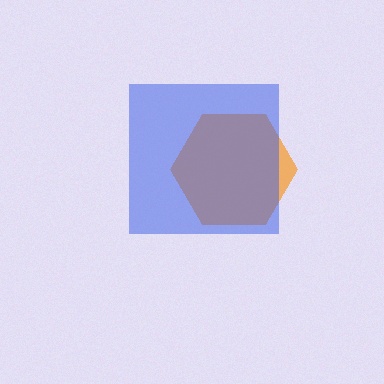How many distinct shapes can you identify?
There are 2 distinct shapes: an orange hexagon, a blue square.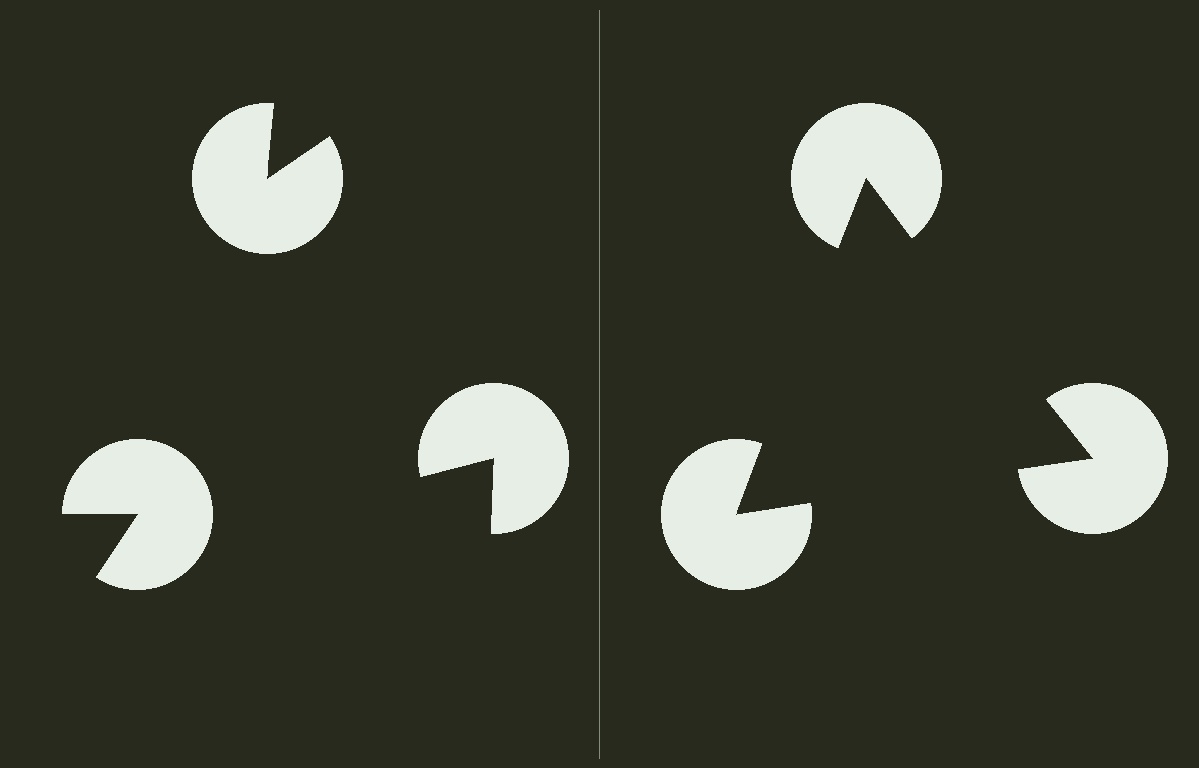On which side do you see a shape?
An illusory triangle appears on the right side. On the left side the wedge cuts are rotated, so no coherent shape forms.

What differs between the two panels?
The pac-man discs are positioned identically on both sides; only the wedge orientations differ. On the right they align to a triangle; on the left they are misaligned.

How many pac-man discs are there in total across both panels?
6 — 3 on each side.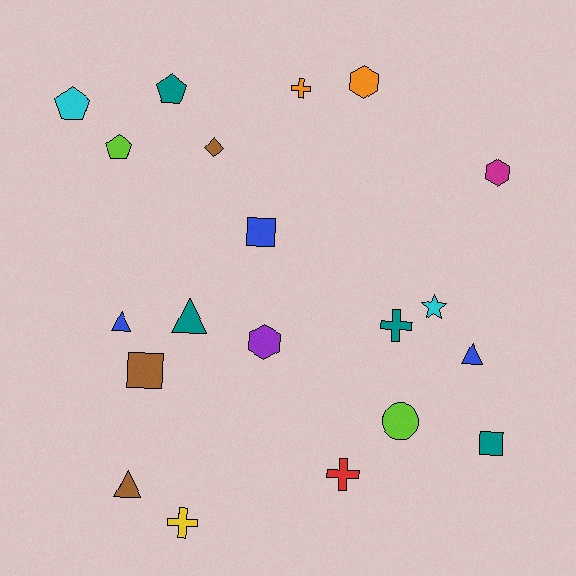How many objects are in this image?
There are 20 objects.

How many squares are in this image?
There are 3 squares.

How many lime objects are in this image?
There are 2 lime objects.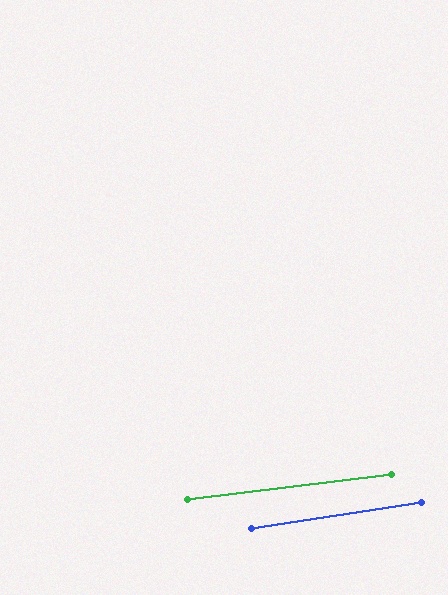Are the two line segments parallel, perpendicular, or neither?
Parallel — their directions differ by only 1.9°.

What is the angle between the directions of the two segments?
Approximately 2 degrees.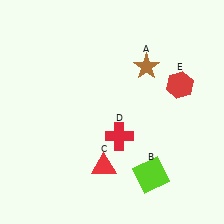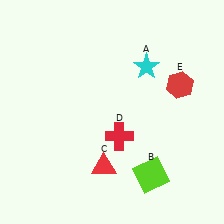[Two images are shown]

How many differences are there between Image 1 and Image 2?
There is 1 difference between the two images.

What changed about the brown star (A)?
In Image 1, A is brown. In Image 2, it changed to cyan.